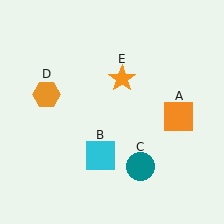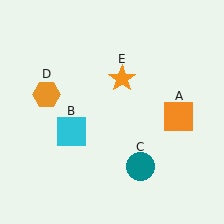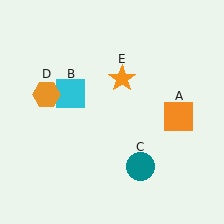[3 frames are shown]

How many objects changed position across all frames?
1 object changed position: cyan square (object B).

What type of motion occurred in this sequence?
The cyan square (object B) rotated clockwise around the center of the scene.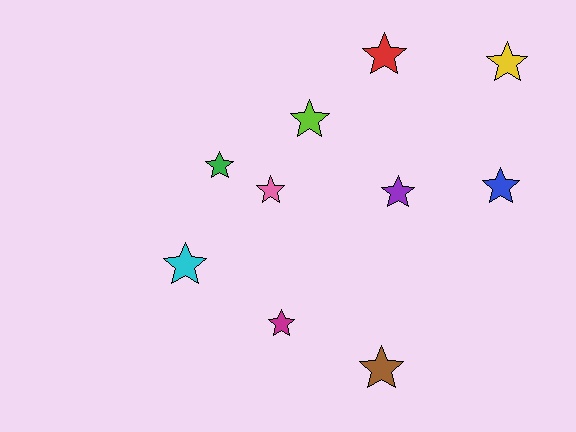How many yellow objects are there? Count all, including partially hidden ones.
There is 1 yellow object.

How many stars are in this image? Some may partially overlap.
There are 10 stars.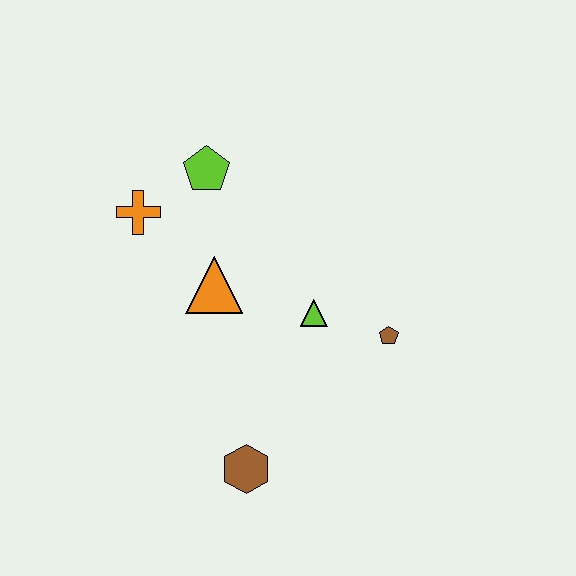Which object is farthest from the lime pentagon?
The brown hexagon is farthest from the lime pentagon.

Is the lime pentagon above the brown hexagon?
Yes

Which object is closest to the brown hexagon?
The lime triangle is closest to the brown hexagon.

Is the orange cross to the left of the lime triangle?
Yes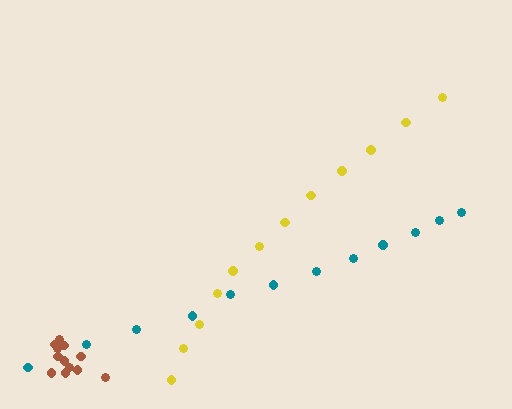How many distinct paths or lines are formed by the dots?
There are 3 distinct paths.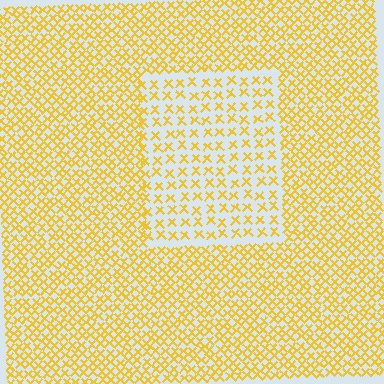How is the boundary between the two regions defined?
The boundary is defined by a change in element density (approximately 1.9x ratio). All elements are the same color, size, and shape.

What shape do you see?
I see a rectangle.